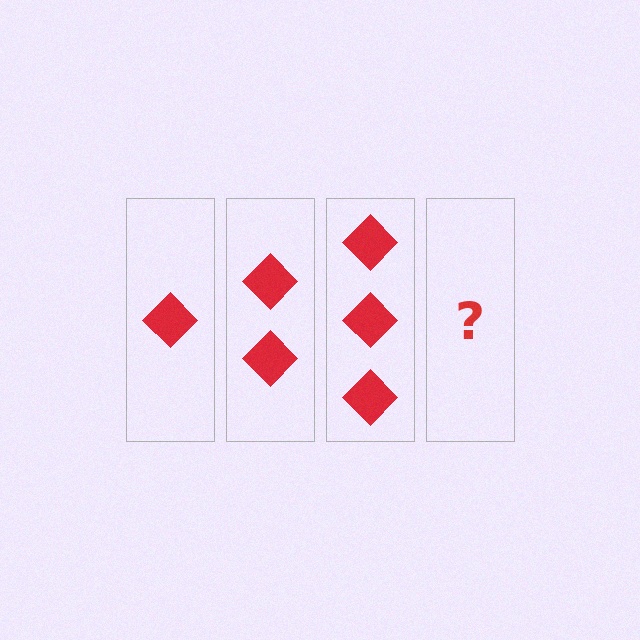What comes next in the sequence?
The next element should be 4 diamonds.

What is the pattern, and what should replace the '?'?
The pattern is that each step adds one more diamond. The '?' should be 4 diamonds.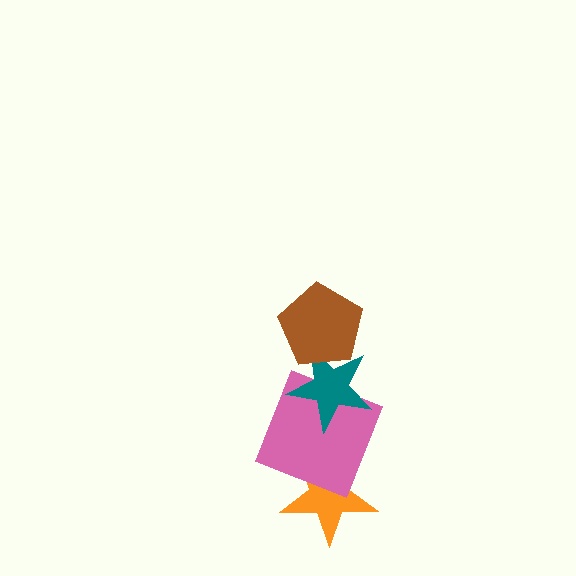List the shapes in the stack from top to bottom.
From top to bottom: the brown pentagon, the teal star, the pink square, the orange star.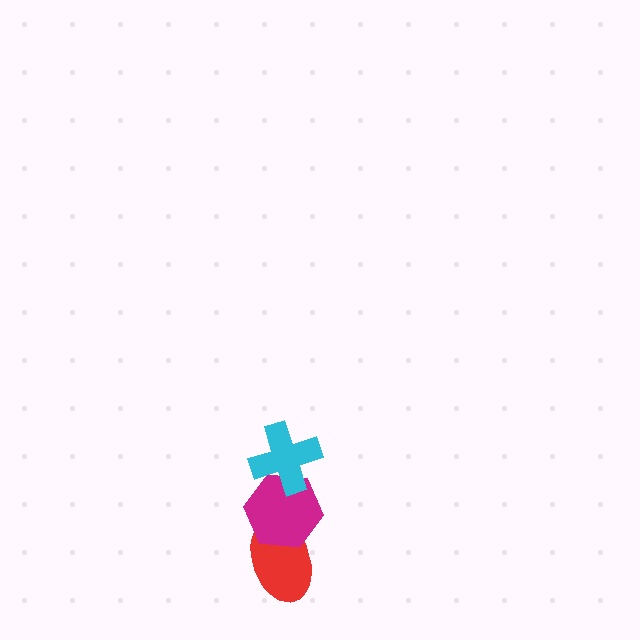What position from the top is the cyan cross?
The cyan cross is 1st from the top.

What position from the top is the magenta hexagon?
The magenta hexagon is 2nd from the top.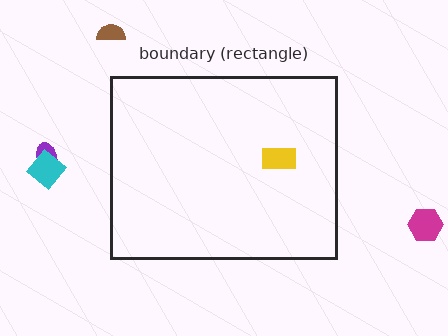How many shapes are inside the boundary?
1 inside, 4 outside.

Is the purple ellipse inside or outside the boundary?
Outside.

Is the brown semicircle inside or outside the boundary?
Outside.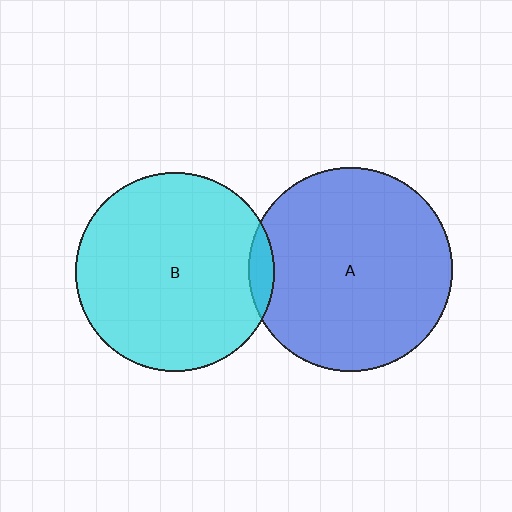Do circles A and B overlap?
Yes.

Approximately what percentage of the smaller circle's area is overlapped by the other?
Approximately 5%.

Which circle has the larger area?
Circle A (blue).